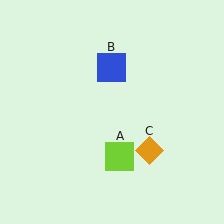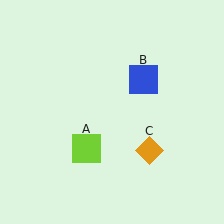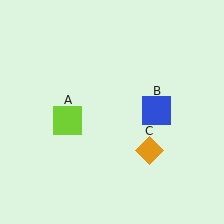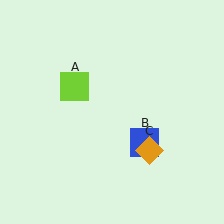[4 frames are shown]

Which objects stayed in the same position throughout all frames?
Orange diamond (object C) remained stationary.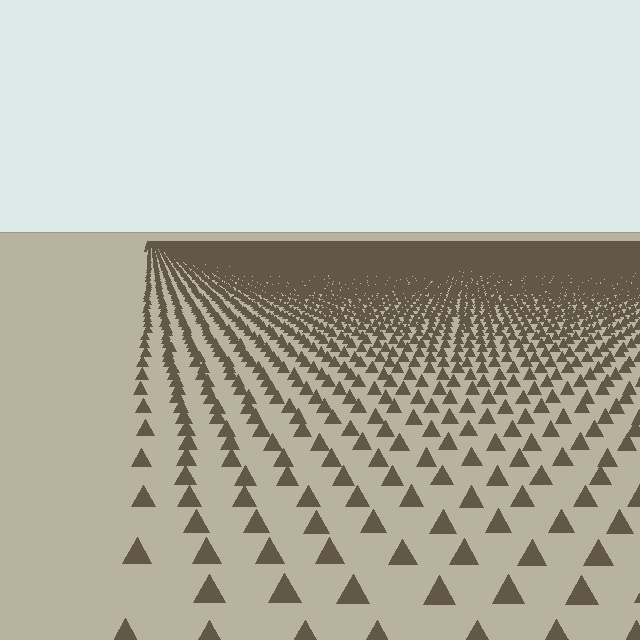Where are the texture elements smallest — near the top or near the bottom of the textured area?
Near the top.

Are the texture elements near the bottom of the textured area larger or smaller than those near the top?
Larger. Near the bottom, elements are closer to the viewer and appear at a bigger on-screen size.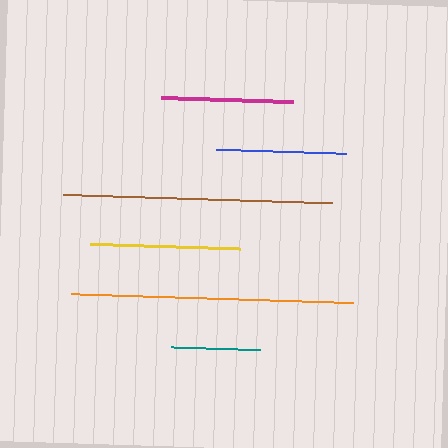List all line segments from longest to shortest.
From longest to shortest: orange, brown, yellow, magenta, blue, teal.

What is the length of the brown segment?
The brown segment is approximately 269 pixels long.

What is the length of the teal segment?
The teal segment is approximately 89 pixels long.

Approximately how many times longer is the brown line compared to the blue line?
The brown line is approximately 2.1 times the length of the blue line.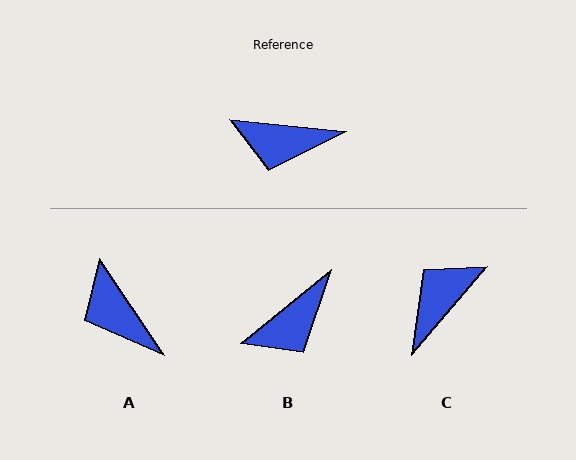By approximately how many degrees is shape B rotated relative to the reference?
Approximately 45 degrees counter-clockwise.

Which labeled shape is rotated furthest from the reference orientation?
C, about 124 degrees away.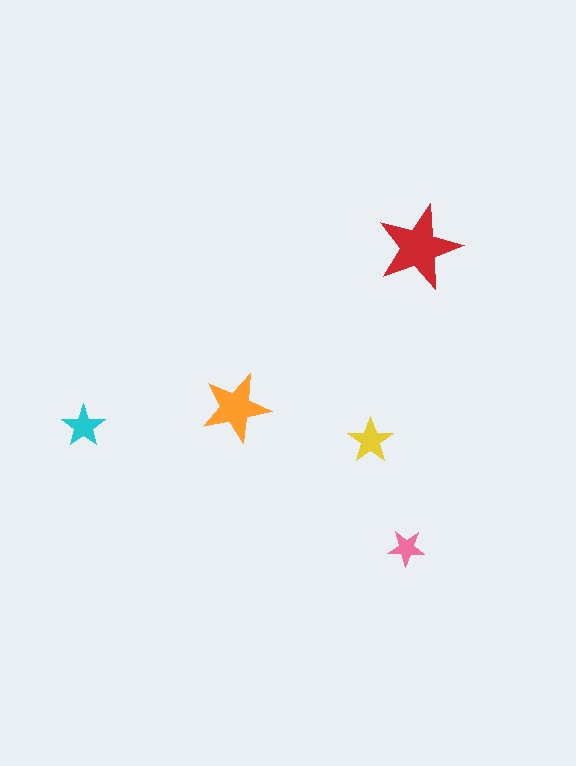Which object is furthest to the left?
The cyan star is leftmost.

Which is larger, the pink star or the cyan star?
The cyan one.